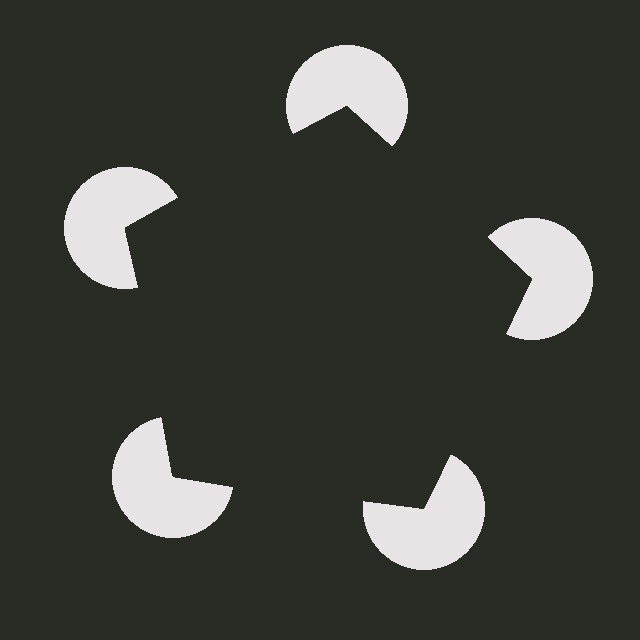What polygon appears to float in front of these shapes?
An illusory pentagon — its edges are inferred from the aligned wedge cuts in the pac-man discs, not physically drawn.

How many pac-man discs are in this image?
There are 5 — one at each vertex of the illusory pentagon.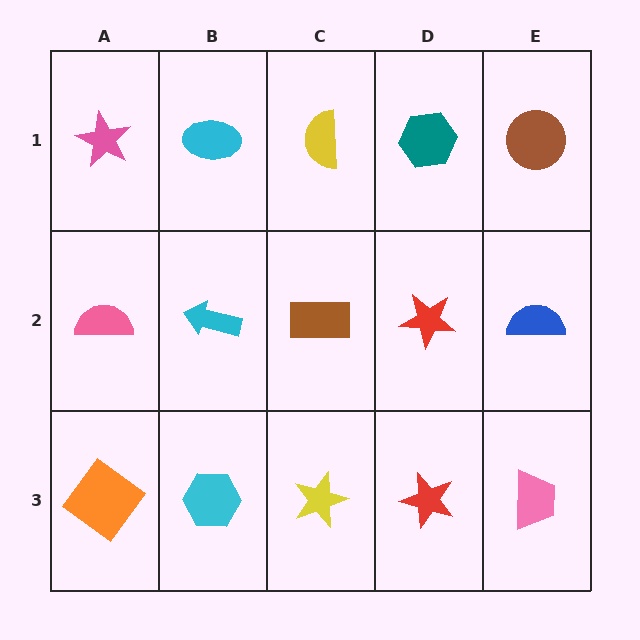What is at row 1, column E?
A brown circle.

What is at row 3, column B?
A cyan hexagon.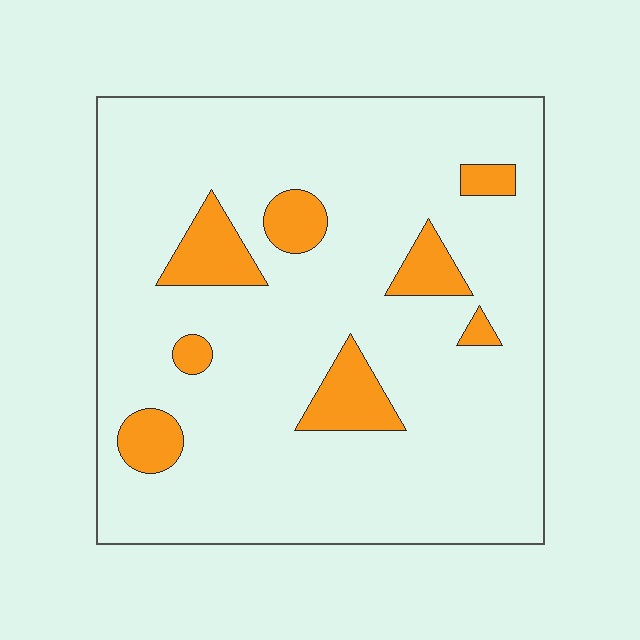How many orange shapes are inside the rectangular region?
8.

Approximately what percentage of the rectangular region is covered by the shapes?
Approximately 15%.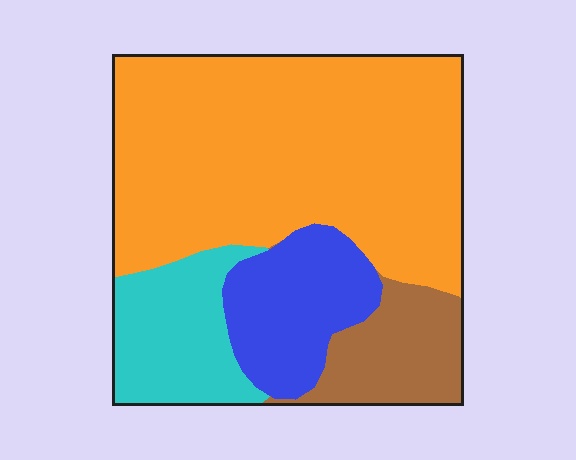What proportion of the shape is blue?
Blue takes up less than a sixth of the shape.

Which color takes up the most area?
Orange, at roughly 60%.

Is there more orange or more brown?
Orange.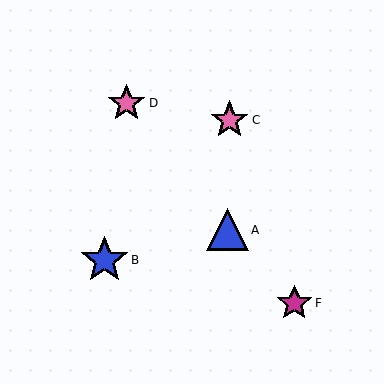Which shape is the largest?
The blue star (labeled B) is the largest.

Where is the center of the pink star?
The center of the pink star is at (127, 103).